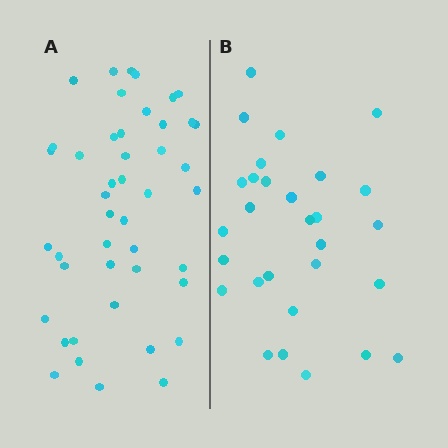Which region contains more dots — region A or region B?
Region A (the left region) has more dots.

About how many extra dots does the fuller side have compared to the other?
Region A has approximately 15 more dots than region B.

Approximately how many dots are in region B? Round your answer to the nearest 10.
About 30 dots. (The exact count is 29, which rounds to 30.)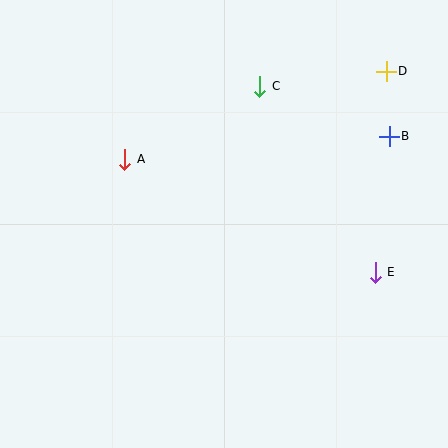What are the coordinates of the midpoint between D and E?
The midpoint between D and E is at (381, 172).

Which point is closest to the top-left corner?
Point A is closest to the top-left corner.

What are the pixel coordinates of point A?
Point A is at (125, 159).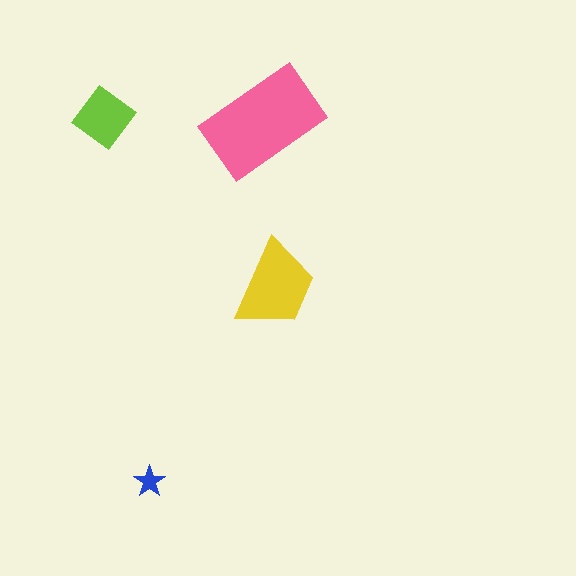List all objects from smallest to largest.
The blue star, the lime diamond, the yellow trapezoid, the pink rectangle.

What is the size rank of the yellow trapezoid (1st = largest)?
2nd.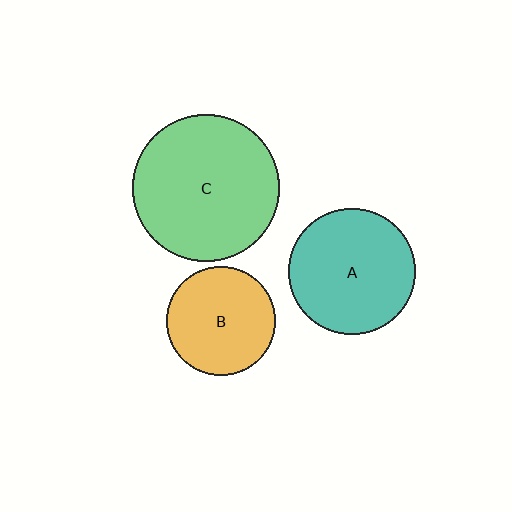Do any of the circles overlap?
No, none of the circles overlap.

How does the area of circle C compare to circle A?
Approximately 1.3 times.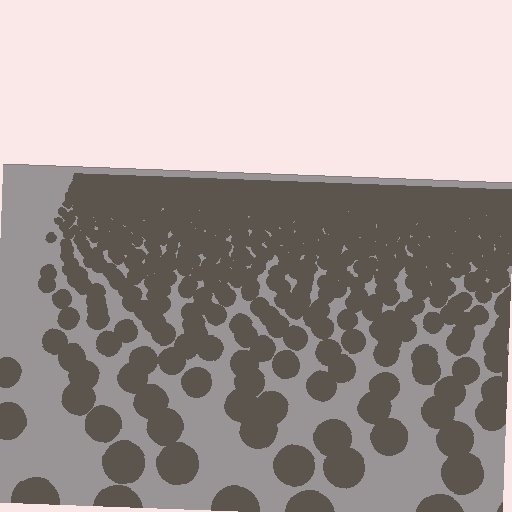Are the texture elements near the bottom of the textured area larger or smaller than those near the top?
Larger. Near the bottom, elements are closer to the viewer and appear at a bigger on-screen size.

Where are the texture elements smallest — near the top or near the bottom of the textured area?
Near the top.